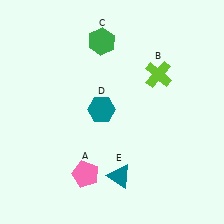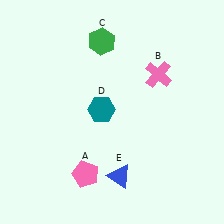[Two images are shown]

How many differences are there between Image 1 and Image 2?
There are 2 differences between the two images.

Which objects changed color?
B changed from lime to pink. E changed from teal to blue.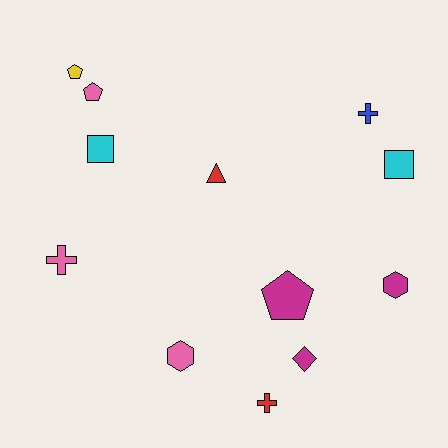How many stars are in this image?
There are no stars.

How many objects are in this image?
There are 12 objects.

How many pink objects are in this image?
There are 3 pink objects.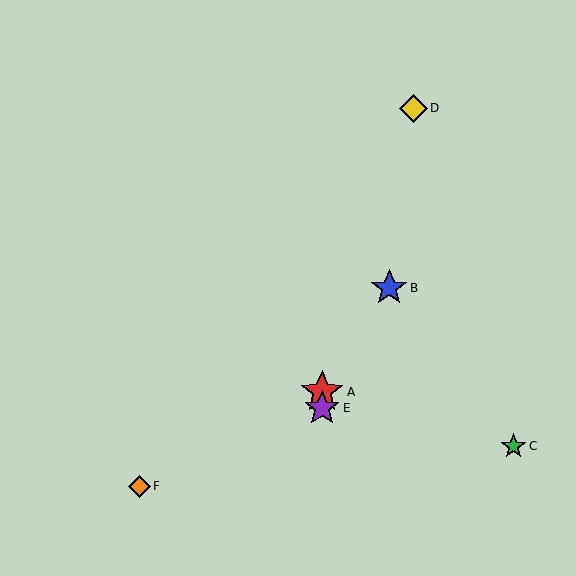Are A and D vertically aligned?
No, A is at x≈322 and D is at x≈413.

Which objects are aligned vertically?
Objects A, E are aligned vertically.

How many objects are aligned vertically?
2 objects (A, E) are aligned vertically.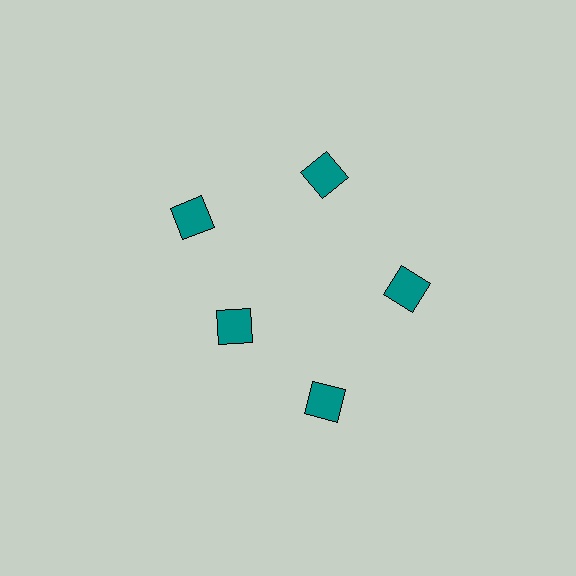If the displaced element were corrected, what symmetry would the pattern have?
It would have 5-fold rotational symmetry — the pattern would map onto itself every 72 degrees.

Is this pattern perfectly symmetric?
No. The 5 teal diamonds are arranged in a ring, but one element near the 8 o'clock position is pulled inward toward the center, breaking the 5-fold rotational symmetry.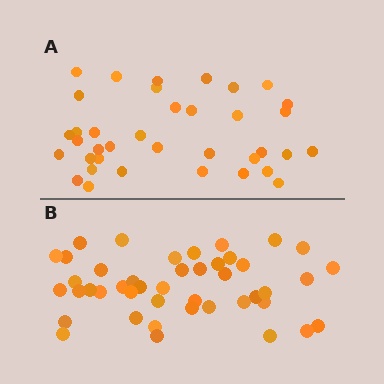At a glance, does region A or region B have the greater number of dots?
Region B (the bottom region) has more dots.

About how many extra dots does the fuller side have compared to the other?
Region B has roughly 8 or so more dots than region A.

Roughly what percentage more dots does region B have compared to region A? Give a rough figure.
About 20% more.